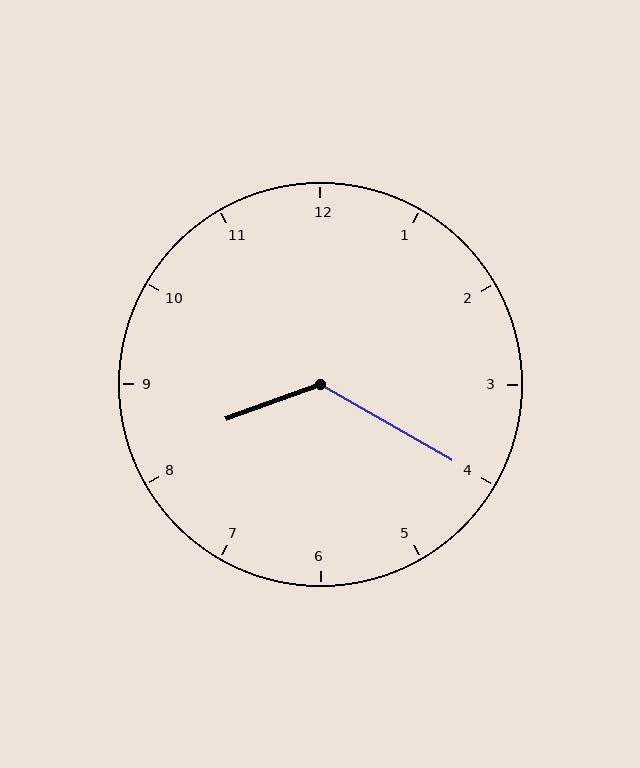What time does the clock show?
8:20.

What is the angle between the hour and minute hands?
Approximately 130 degrees.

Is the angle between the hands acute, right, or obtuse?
It is obtuse.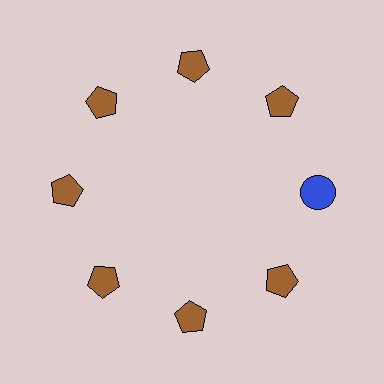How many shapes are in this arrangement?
There are 8 shapes arranged in a ring pattern.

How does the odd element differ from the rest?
It differs in both color (blue instead of brown) and shape (circle instead of pentagon).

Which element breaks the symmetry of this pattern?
The blue circle at roughly the 3 o'clock position breaks the symmetry. All other shapes are brown pentagons.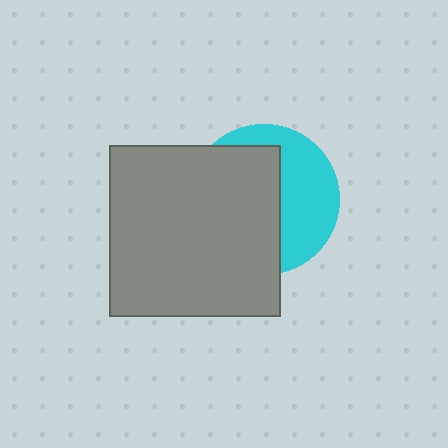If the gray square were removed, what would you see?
You would see the complete cyan circle.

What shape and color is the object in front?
The object in front is a gray square.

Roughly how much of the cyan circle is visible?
A small part of it is visible (roughly 42%).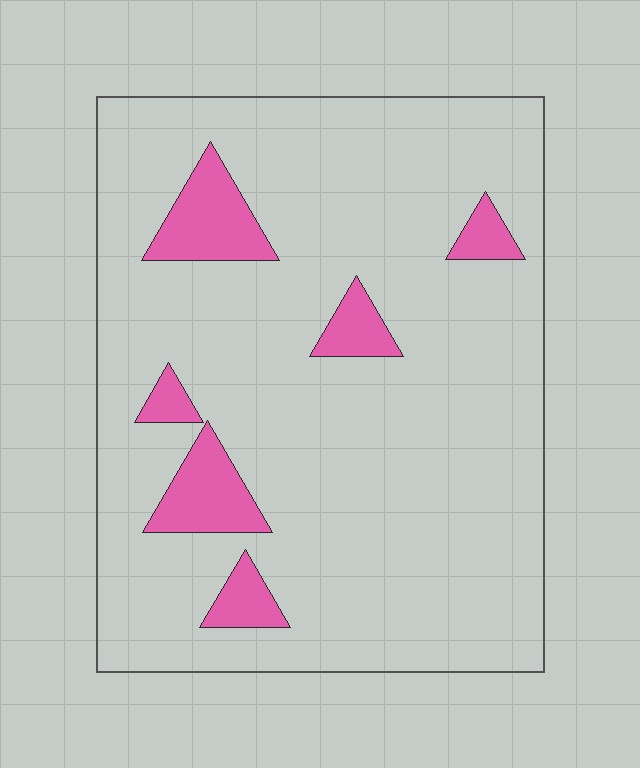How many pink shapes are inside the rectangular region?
6.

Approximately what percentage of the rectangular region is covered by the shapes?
Approximately 10%.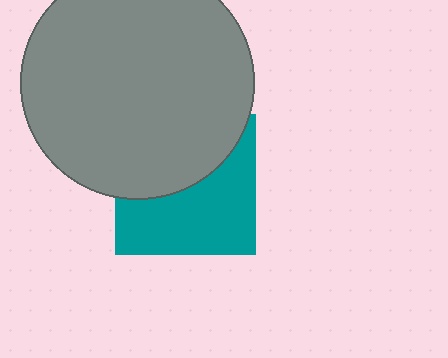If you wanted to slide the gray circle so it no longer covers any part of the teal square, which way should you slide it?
Slide it up — that is the most direct way to separate the two shapes.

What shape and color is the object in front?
The object in front is a gray circle.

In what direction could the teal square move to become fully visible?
The teal square could move down. That would shift it out from behind the gray circle entirely.